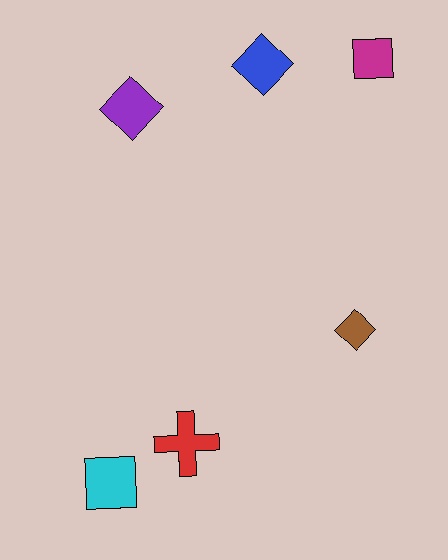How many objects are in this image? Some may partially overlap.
There are 6 objects.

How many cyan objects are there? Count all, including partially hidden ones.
There is 1 cyan object.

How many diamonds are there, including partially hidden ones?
There are 3 diamonds.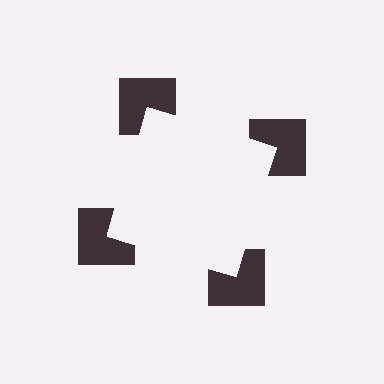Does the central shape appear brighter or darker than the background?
It typically appears slightly brighter than the background, even though no actual brightness change is drawn.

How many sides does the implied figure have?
4 sides.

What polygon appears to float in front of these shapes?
An illusory square — its edges are inferred from the aligned wedge cuts in the notched squares, not physically drawn.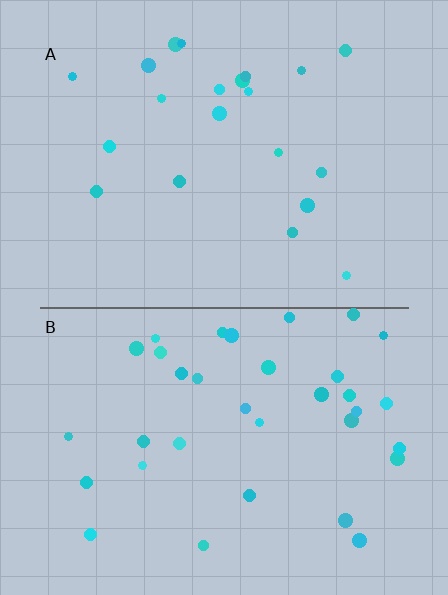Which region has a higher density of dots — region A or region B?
B (the bottom).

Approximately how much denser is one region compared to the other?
Approximately 1.7× — region B over region A.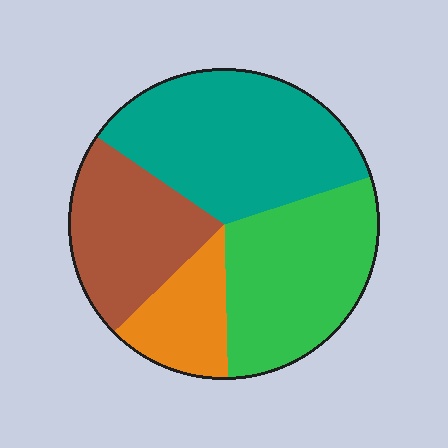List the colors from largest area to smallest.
From largest to smallest: teal, green, brown, orange.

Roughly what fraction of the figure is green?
Green covers around 30% of the figure.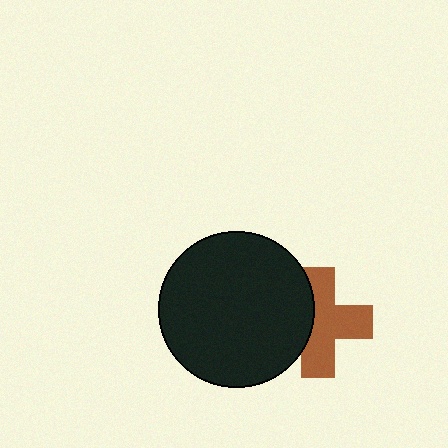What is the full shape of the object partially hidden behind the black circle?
The partially hidden object is a brown cross.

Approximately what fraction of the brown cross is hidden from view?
Roughly 33% of the brown cross is hidden behind the black circle.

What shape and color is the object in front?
The object in front is a black circle.